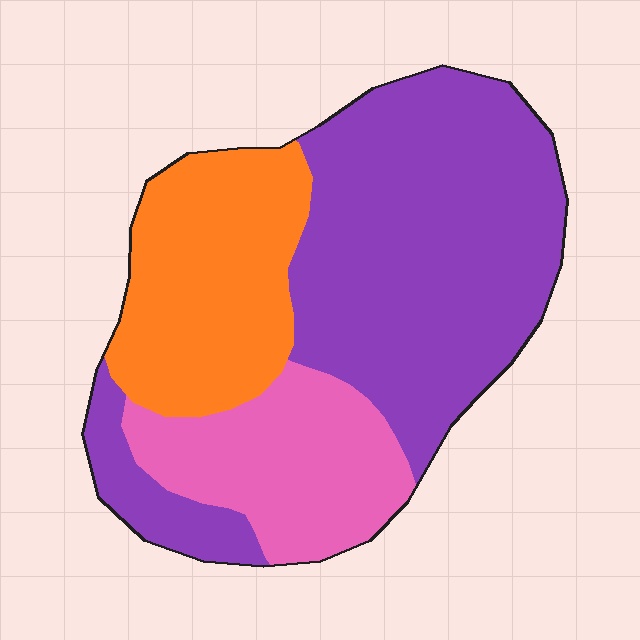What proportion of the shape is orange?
Orange covers roughly 25% of the shape.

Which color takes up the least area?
Pink, at roughly 20%.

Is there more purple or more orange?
Purple.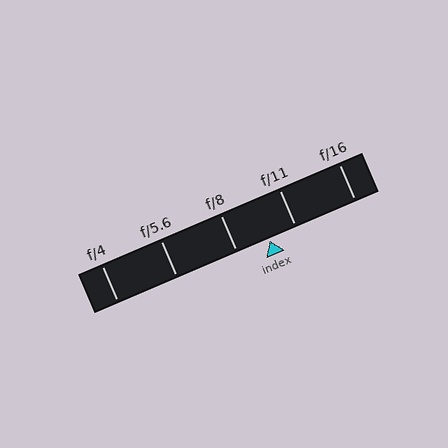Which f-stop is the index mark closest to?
The index mark is closest to f/11.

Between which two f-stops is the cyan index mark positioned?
The index mark is between f/8 and f/11.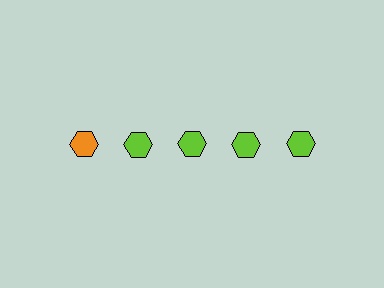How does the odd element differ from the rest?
It has a different color: orange instead of lime.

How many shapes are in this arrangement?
There are 5 shapes arranged in a grid pattern.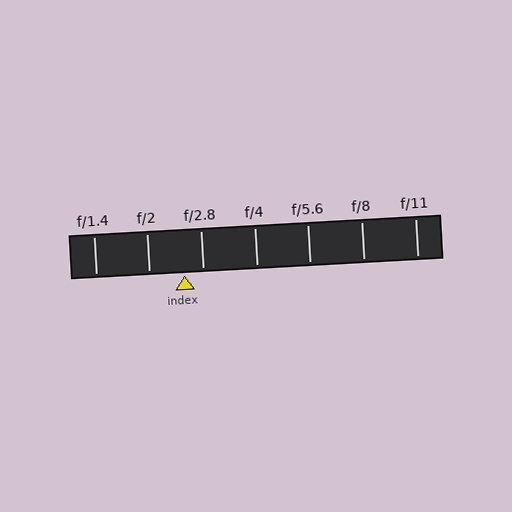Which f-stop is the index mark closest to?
The index mark is closest to f/2.8.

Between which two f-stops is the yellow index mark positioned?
The index mark is between f/2 and f/2.8.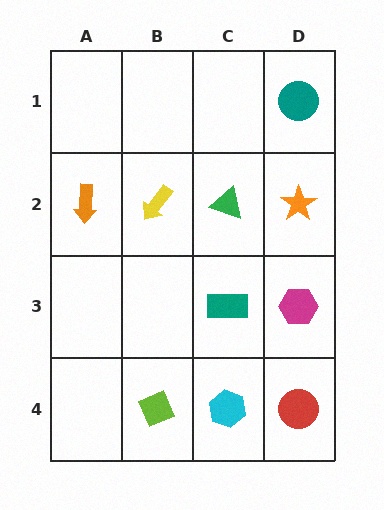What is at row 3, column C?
A teal rectangle.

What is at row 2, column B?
A yellow arrow.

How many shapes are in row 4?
3 shapes.